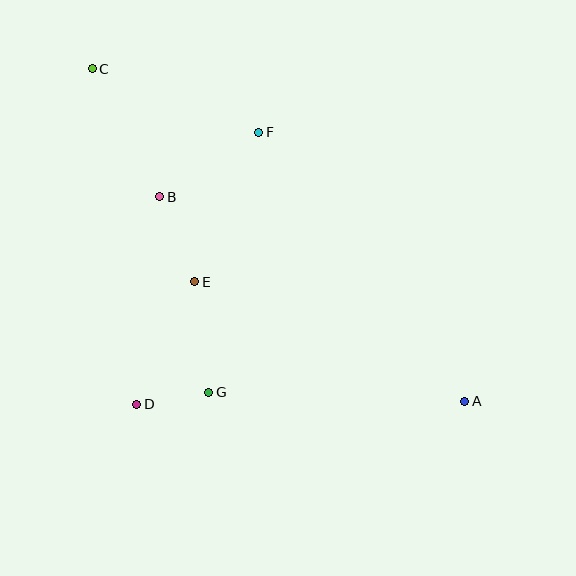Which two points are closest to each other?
Points D and G are closest to each other.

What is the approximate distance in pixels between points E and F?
The distance between E and F is approximately 163 pixels.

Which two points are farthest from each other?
Points A and C are farthest from each other.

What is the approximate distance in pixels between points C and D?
The distance between C and D is approximately 339 pixels.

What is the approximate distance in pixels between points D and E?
The distance between D and E is approximately 136 pixels.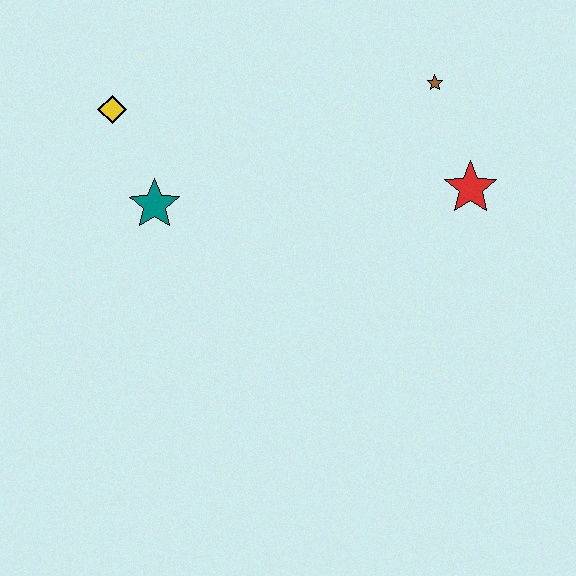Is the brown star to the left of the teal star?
No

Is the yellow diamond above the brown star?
No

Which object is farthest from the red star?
The yellow diamond is farthest from the red star.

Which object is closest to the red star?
The brown star is closest to the red star.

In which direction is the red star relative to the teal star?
The red star is to the right of the teal star.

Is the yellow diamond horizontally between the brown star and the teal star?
No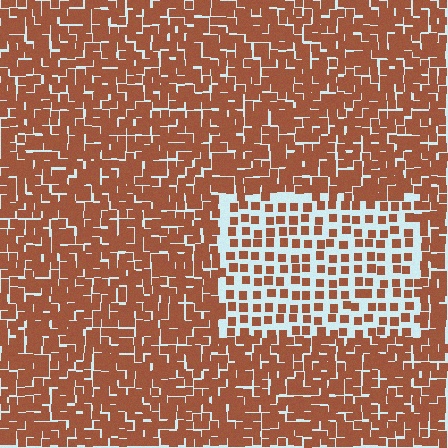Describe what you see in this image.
The image contains small brown elements arranged at two different densities. A rectangle-shaped region is visible where the elements are less densely packed than the surrounding area.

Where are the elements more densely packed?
The elements are more densely packed outside the rectangle boundary.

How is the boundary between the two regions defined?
The boundary is defined by a change in element density (approximately 2.2x ratio). All elements are the same color, size, and shape.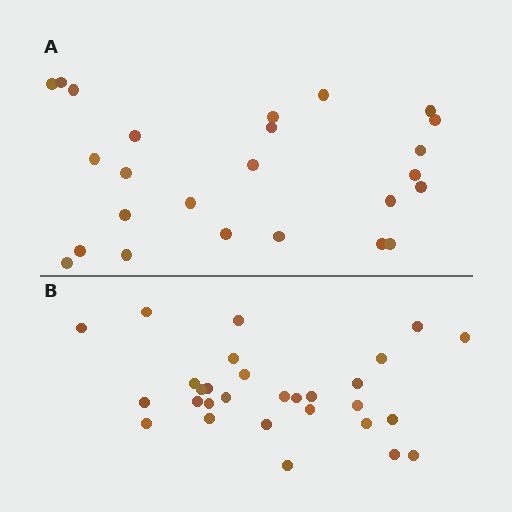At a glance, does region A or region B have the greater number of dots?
Region B (the bottom region) has more dots.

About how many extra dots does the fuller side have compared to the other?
Region B has about 4 more dots than region A.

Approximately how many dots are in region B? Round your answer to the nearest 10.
About 30 dots. (The exact count is 29, which rounds to 30.)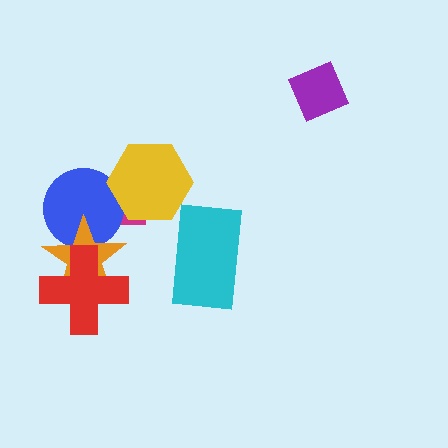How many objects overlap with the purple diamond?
0 objects overlap with the purple diamond.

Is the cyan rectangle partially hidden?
No, no other shape covers it.